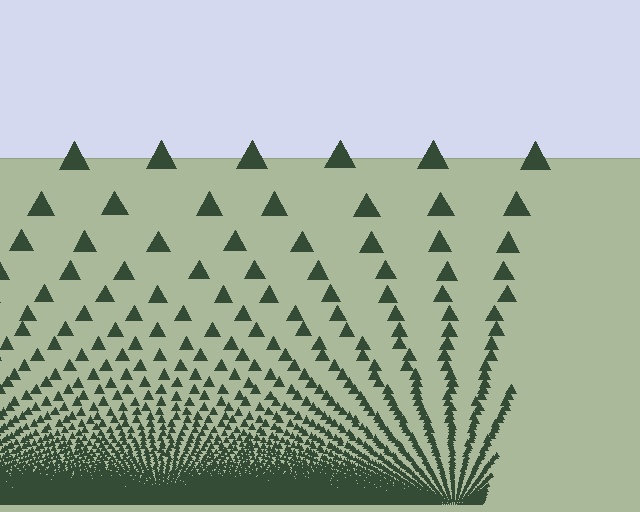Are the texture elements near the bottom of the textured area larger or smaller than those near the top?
Smaller. The gradient is inverted — elements near the bottom are smaller and denser.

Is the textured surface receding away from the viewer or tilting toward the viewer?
The surface appears to tilt toward the viewer. Texture elements get larger and sparser toward the top.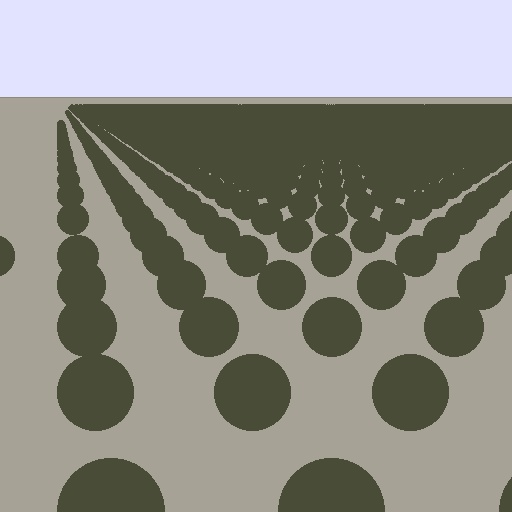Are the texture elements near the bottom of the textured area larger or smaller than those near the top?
Larger. Near the bottom, elements are closer to the viewer and appear at a bigger on-screen size.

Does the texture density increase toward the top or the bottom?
Density increases toward the top.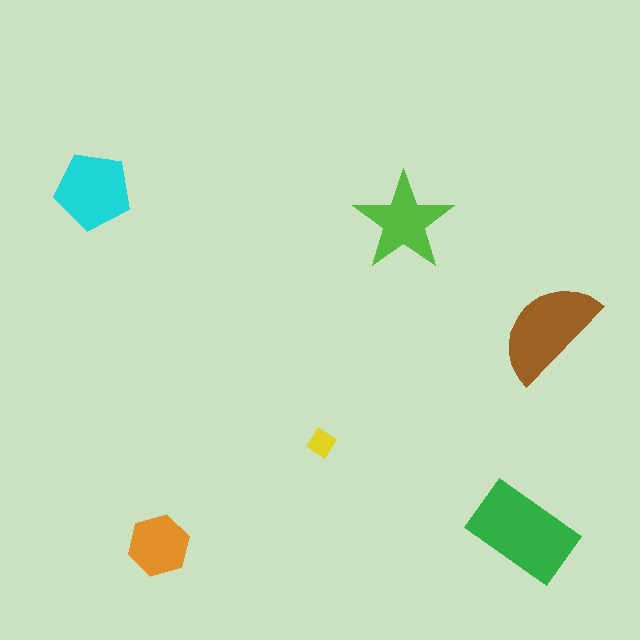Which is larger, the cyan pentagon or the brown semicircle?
The brown semicircle.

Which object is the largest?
The green rectangle.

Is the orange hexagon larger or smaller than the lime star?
Smaller.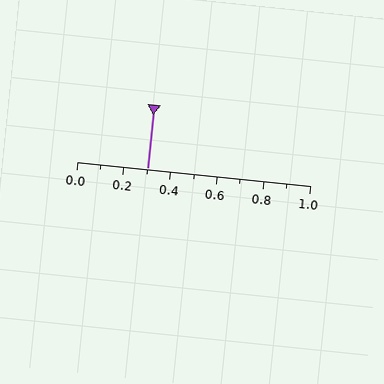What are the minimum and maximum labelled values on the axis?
The axis runs from 0.0 to 1.0.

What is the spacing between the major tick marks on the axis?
The major ticks are spaced 0.2 apart.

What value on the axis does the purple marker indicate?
The marker indicates approximately 0.3.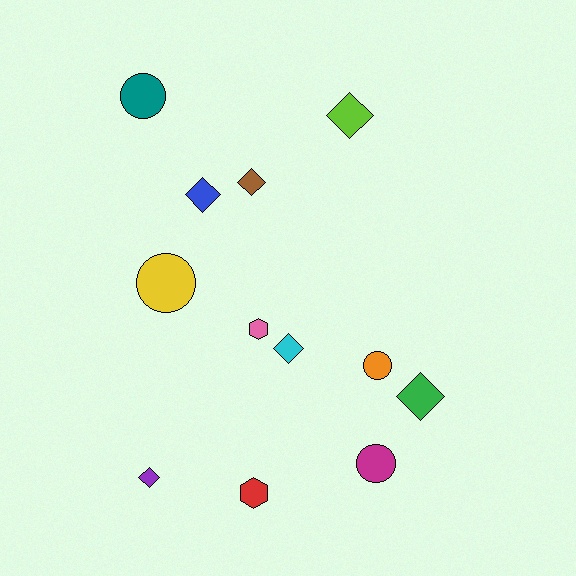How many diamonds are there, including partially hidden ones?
There are 6 diamonds.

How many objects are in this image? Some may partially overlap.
There are 12 objects.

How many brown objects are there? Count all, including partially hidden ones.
There is 1 brown object.